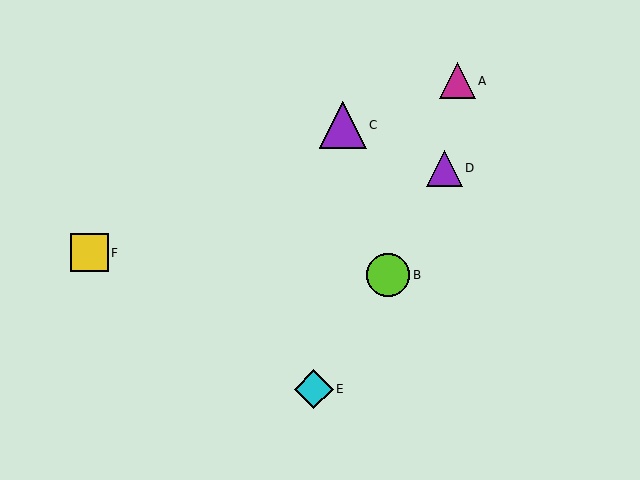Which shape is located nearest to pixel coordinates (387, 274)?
The lime circle (labeled B) at (388, 275) is nearest to that location.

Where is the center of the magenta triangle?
The center of the magenta triangle is at (458, 81).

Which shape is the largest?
The purple triangle (labeled C) is the largest.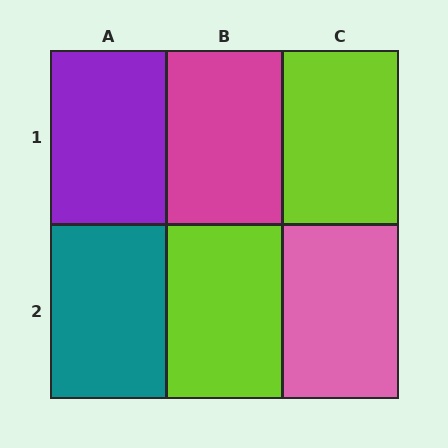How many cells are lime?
2 cells are lime.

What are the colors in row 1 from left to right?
Purple, magenta, lime.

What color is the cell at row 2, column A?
Teal.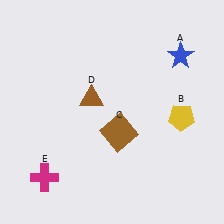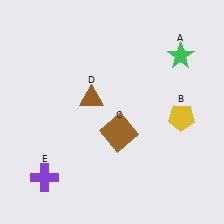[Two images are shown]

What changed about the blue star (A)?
In Image 1, A is blue. In Image 2, it changed to green.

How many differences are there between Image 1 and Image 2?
There are 2 differences between the two images.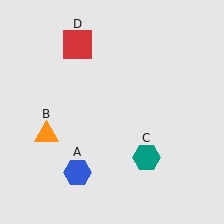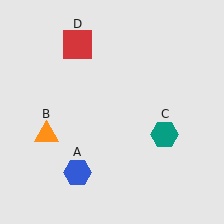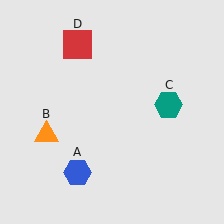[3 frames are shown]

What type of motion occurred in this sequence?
The teal hexagon (object C) rotated counterclockwise around the center of the scene.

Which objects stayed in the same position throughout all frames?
Blue hexagon (object A) and orange triangle (object B) and red square (object D) remained stationary.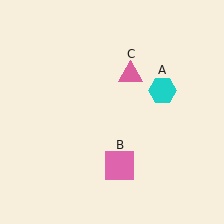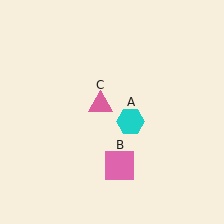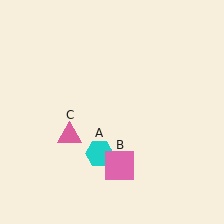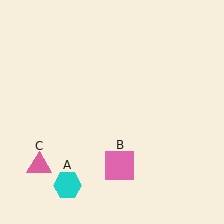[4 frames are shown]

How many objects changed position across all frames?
2 objects changed position: cyan hexagon (object A), pink triangle (object C).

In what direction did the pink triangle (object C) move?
The pink triangle (object C) moved down and to the left.